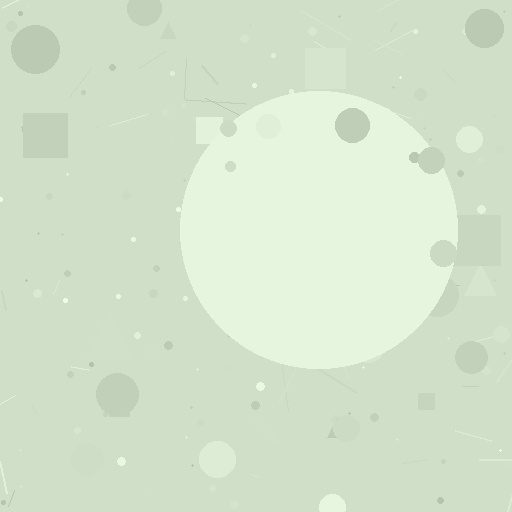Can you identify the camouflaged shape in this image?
The camouflaged shape is a circle.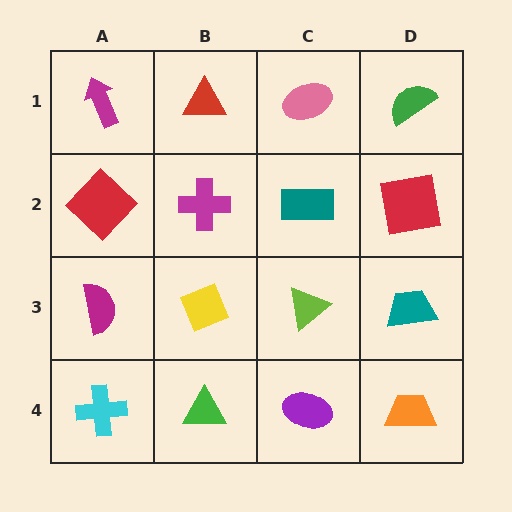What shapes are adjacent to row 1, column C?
A teal rectangle (row 2, column C), a red triangle (row 1, column B), a green semicircle (row 1, column D).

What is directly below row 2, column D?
A teal trapezoid.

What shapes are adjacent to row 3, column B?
A magenta cross (row 2, column B), a green triangle (row 4, column B), a magenta semicircle (row 3, column A), a lime triangle (row 3, column C).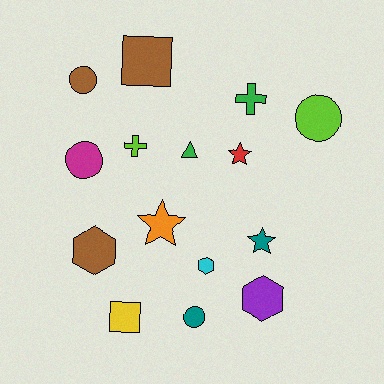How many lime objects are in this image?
There are 2 lime objects.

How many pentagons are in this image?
There are no pentagons.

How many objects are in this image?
There are 15 objects.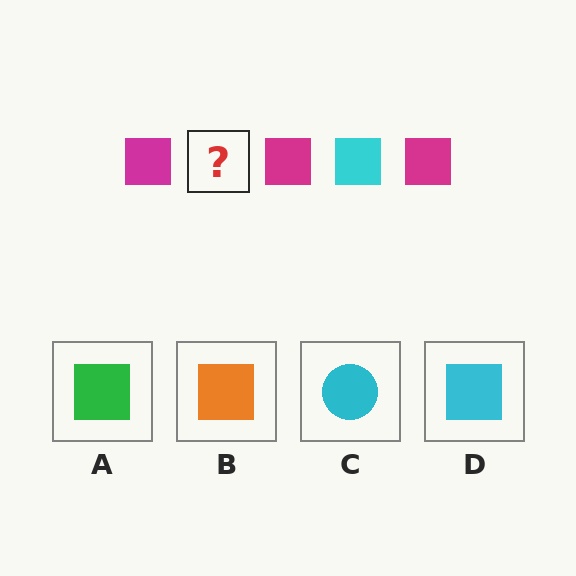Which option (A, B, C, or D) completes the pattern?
D.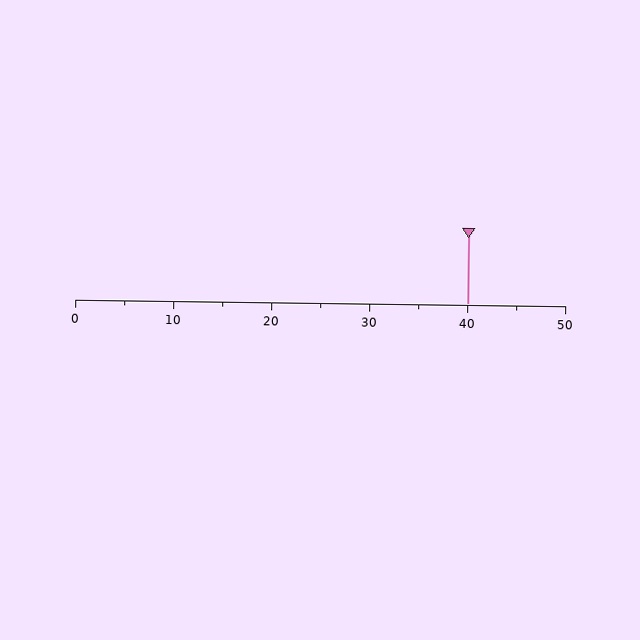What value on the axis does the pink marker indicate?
The marker indicates approximately 40.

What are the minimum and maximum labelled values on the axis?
The axis runs from 0 to 50.